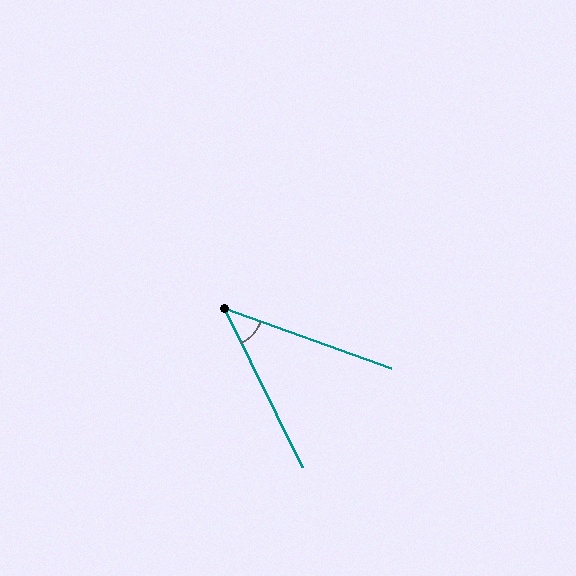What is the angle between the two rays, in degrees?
Approximately 44 degrees.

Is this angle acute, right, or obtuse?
It is acute.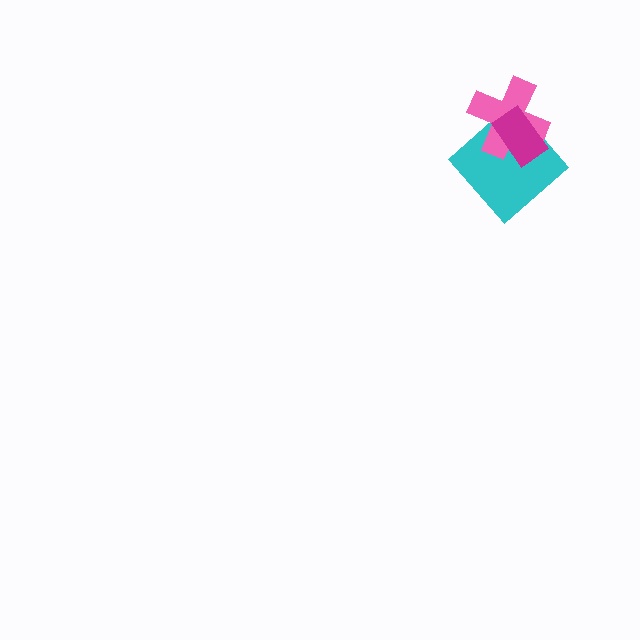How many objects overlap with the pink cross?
2 objects overlap with the pink cross.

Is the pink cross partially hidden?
Yes, it is partially covered by another shape.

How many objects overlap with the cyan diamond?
2 objects overlap with the cyan diamond.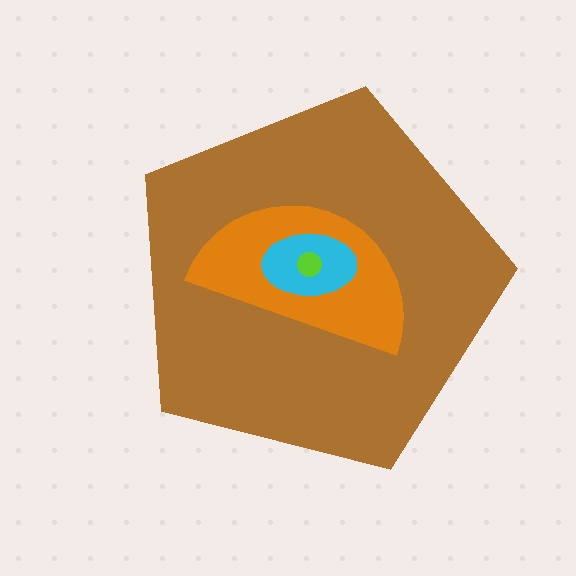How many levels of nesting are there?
4.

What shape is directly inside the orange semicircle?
The cyan ellipse.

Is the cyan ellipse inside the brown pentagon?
Yes.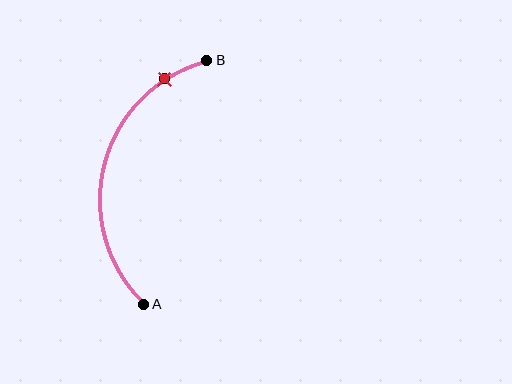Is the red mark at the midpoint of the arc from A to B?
No. The red mark lies on the arc but is closer to endpoint B. The arc midpoint would be at the point on the curve equidistant along the arc from both A and B.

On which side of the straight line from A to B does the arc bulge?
The arc bulges to the left of the straight line connecting A and B.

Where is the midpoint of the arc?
The arc midpoint is the point on the curve farthest from the straight line joining A and B. It sits to the left of that line.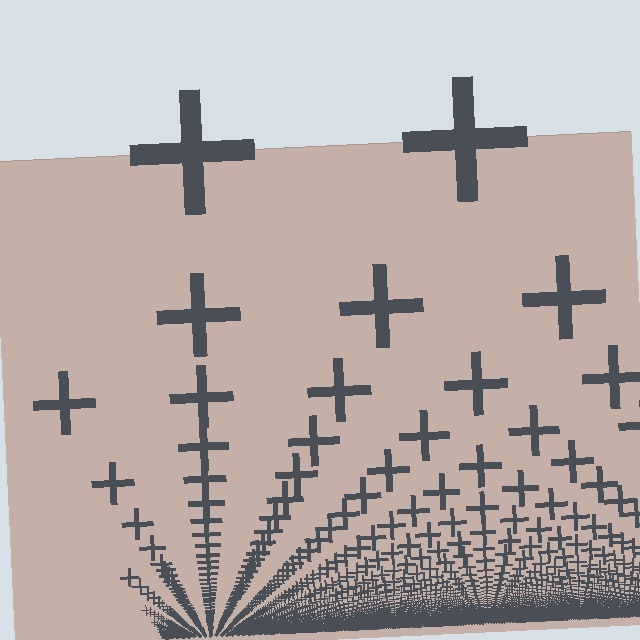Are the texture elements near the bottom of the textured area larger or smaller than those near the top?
Smaller. The gradient is inverted — elements near the bottom are smaller and denser.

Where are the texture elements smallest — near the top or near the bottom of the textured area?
Near the bottom.